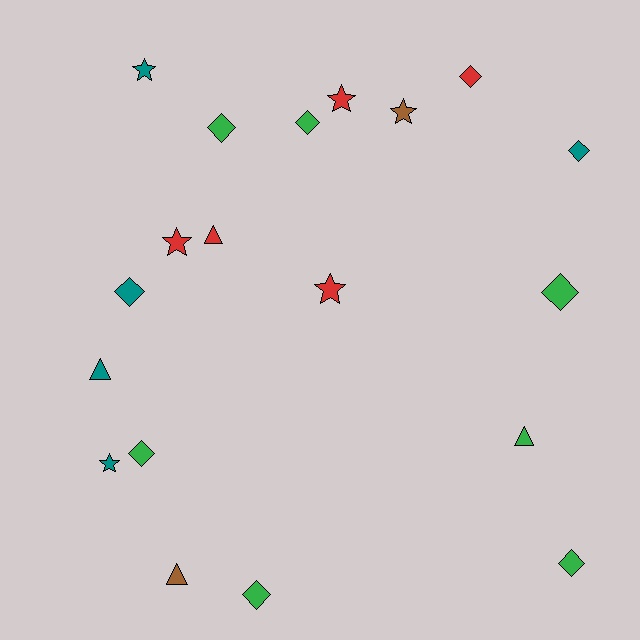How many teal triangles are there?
There is 1 teal triangle.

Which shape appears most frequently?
Diamond, with 9 objects.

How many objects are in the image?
There are 19 objects.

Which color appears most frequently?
Green, with 7 objects.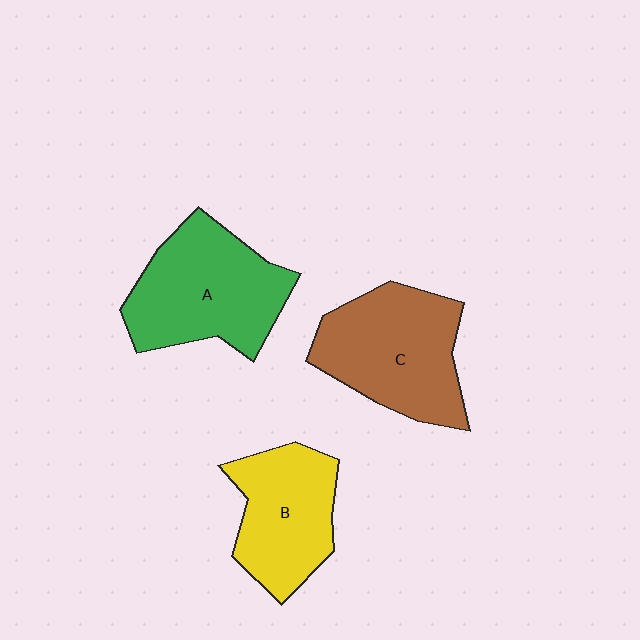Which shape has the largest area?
Shape A (green).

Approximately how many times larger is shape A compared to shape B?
Approximately 1.3 times.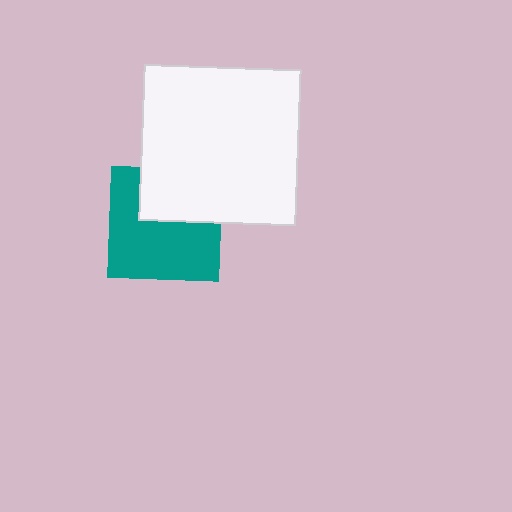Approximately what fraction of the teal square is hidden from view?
Roughly 35% of the teal square is hidden behind the white square.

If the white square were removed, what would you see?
You would see the complete teal square.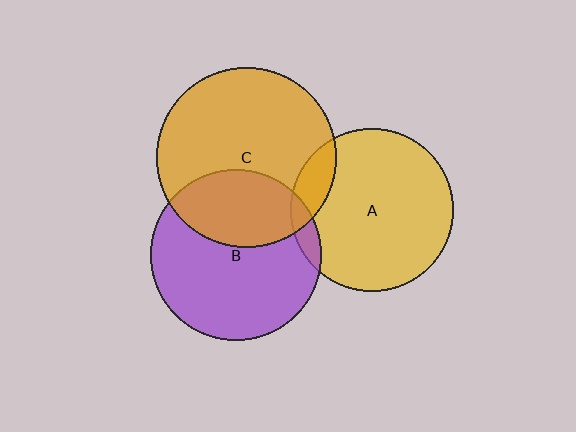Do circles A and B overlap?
Yes.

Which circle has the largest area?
Circle C (orange).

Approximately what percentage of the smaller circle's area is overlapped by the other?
Approximately 5%.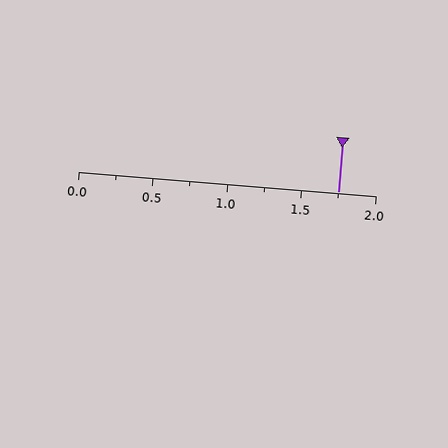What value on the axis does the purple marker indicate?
The marker indicates approximately 1.75.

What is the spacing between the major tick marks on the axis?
The major ticks are spaced 0.5 apart.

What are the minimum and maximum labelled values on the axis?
The axis runs from 0.0 to 2.0.